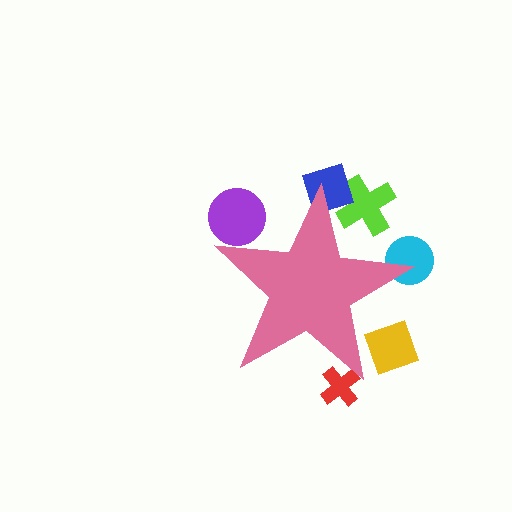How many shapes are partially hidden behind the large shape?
6 shapes are partially hidden.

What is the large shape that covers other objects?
A pink star.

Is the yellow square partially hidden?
Yes, the yellow square is partially hidden behind the pink star.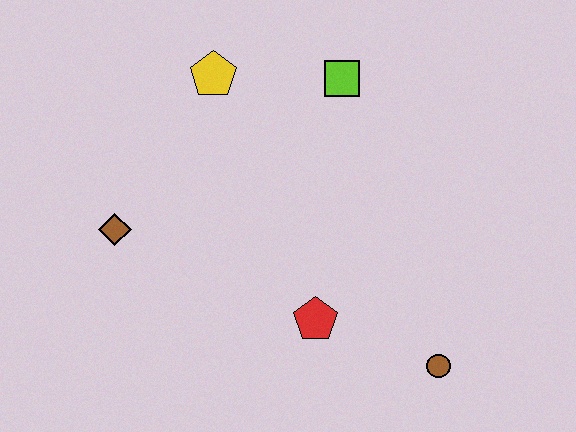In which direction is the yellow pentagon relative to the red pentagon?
The yellow pentagon is above the red pentagon.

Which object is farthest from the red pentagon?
The yellow pentagon is farthest from the red pentagon.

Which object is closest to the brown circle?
The red pentagon is closest to the brown circle.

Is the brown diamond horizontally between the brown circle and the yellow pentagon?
No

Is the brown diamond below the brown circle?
No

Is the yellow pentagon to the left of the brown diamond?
No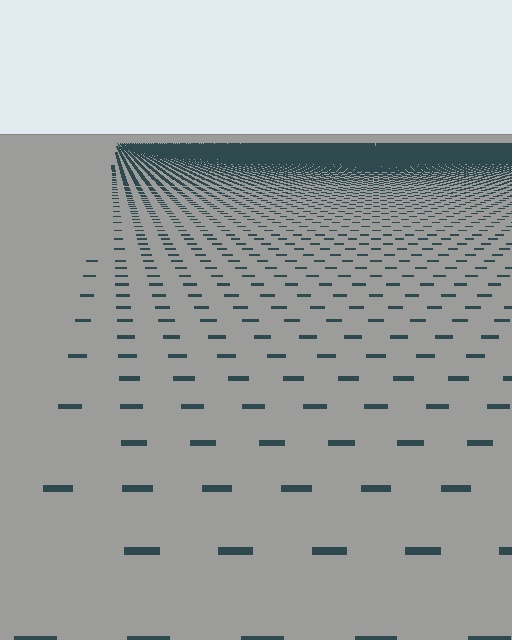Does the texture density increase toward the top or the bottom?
Density increases toward the top.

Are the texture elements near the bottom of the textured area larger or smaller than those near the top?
Larger. Near the bottom, elements are closer to the viewer and appear at a bigger on-screen size.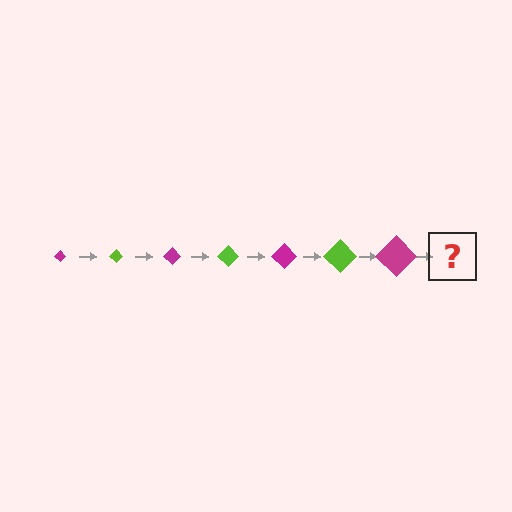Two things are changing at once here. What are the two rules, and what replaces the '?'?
The two rules are that the diamond grows larger each step and the color cycles through magenta and lime. The '?' should be a lime diamond, larger than the previous one.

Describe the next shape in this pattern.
It should be a lime diamond, larger than the previous one.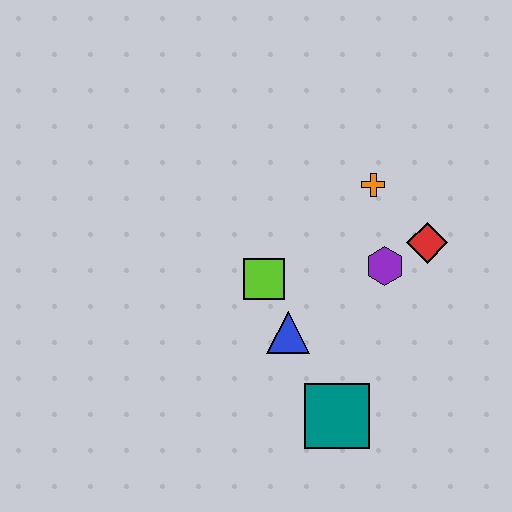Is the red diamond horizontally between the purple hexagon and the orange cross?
No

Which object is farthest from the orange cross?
The teal square is farthest from the orange cross.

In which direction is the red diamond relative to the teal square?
The red diamond is above the teal square.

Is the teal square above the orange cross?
No